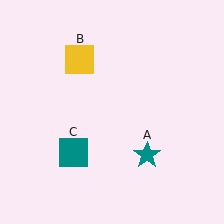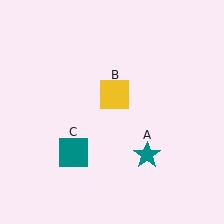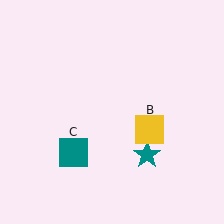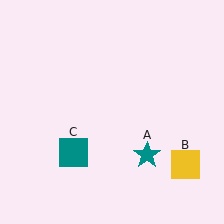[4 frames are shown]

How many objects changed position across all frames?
1 object changed position: yellow square (object B).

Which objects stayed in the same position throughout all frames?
Teal star (object A) and teal square (object C) remained stationary.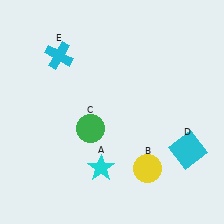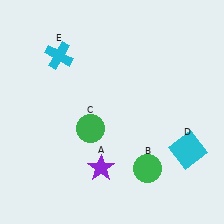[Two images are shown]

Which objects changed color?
A changed from cyan to purple. B changed from yellow to green.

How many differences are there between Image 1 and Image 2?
There are 2 differences between the two images.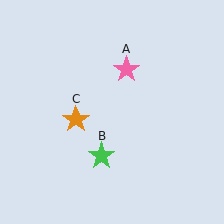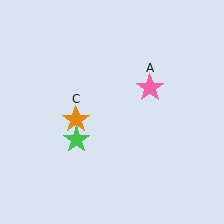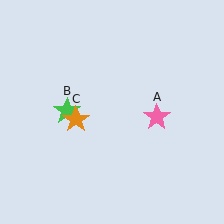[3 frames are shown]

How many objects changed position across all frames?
2 objects changed position: pink star (object A), green star (object B).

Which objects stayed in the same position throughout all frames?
Orange star (object C) remained stationary.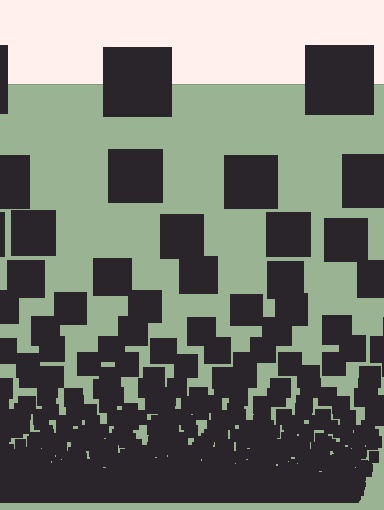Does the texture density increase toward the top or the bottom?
Density increases toward the bottom.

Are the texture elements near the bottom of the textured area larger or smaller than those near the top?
Smaller. The gradient is inverted — elements near the bottom are smaller and denser.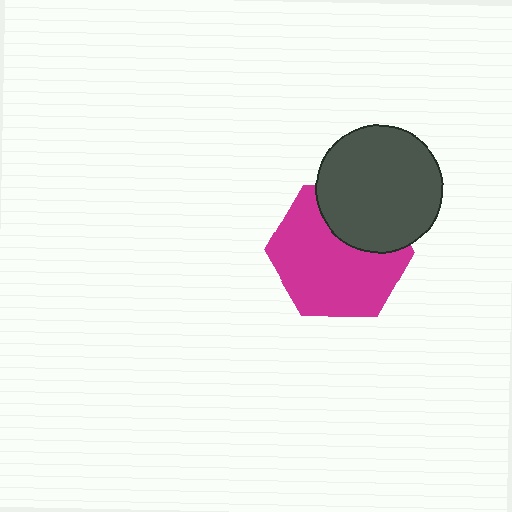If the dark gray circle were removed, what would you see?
You would see the complete magenta hexagon.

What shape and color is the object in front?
The object in front is a dark gray circle.